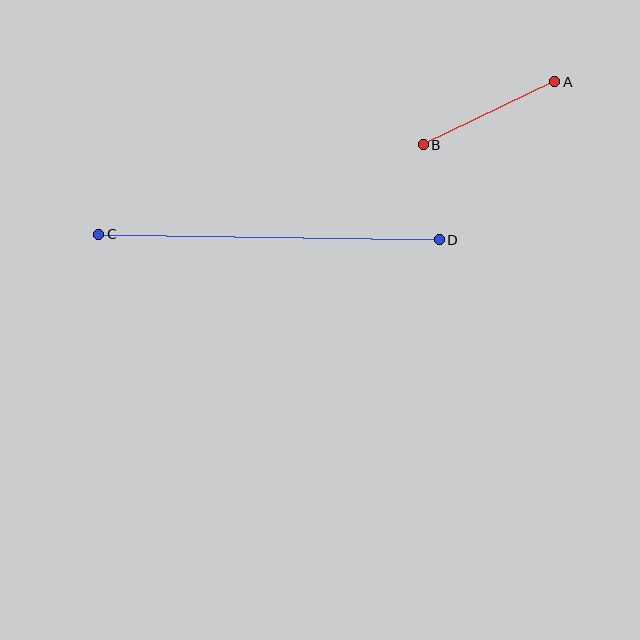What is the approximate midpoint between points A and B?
The midpoint is at approximately (489, 113) pixels.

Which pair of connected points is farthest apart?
Points C and D are farthest apart.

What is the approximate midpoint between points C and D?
The midpoint is at approximately (269, 237) pixels.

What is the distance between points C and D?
The distance is approximately 341 pixels.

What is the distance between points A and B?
The distance is approximately 146 pixels.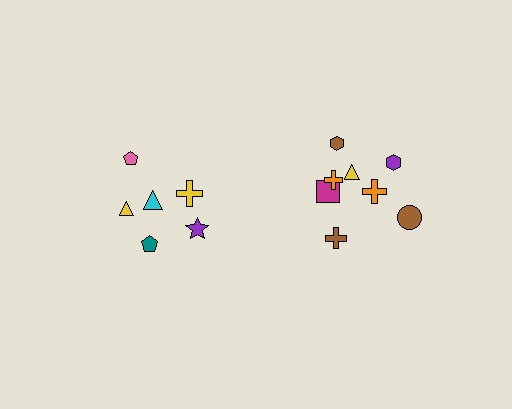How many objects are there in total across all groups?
There are 14 objects.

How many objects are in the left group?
There are 6 objects.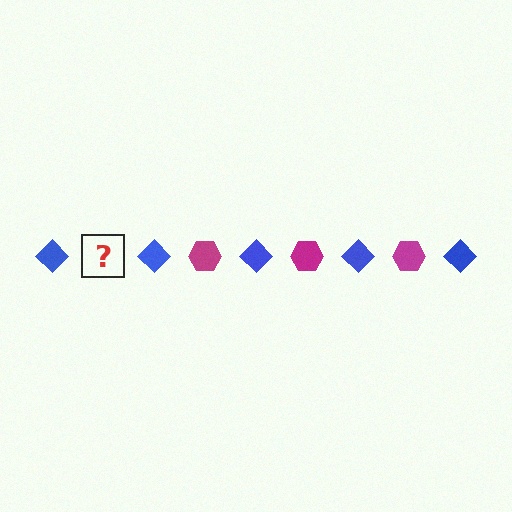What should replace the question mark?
The question mark should be replaced with a magenta hexagon.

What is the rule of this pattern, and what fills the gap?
The rule is that the pattern alternates between blue diamond and magenta hexagon. The gap should be filled with a magenta hexagon.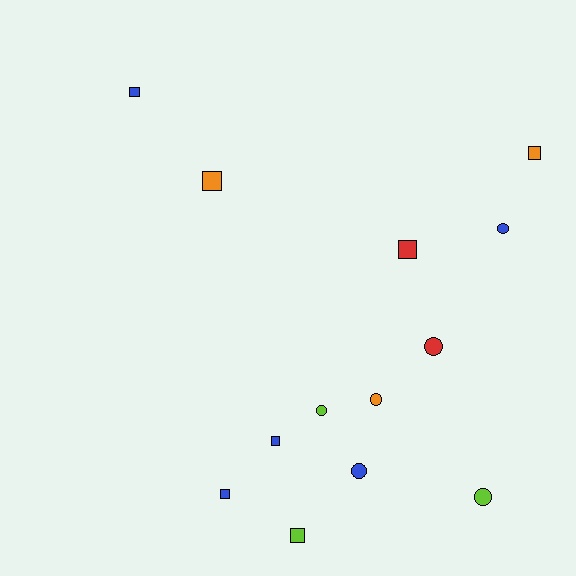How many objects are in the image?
There are 13 objects.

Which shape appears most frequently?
Square, with 7 objects.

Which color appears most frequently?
Blue, with 5 objects.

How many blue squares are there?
There are 3 blue squares.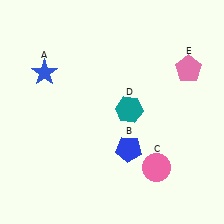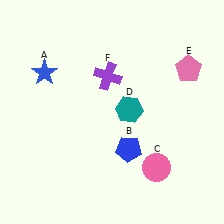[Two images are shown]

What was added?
A purple cross (F) was added in Image 2.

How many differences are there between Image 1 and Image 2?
There is 1 difference between the two images.